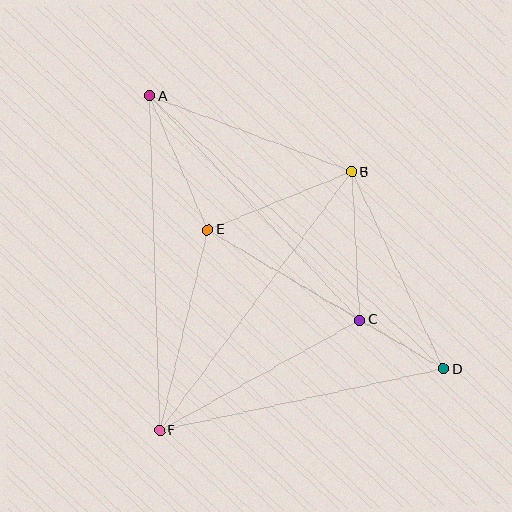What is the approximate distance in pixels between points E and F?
The distance between E and F is approximately 207 pixels.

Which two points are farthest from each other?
Points A and D are farthest from each other.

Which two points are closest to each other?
Points C and D are closest to each other.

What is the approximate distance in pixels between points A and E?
The distance between A and E is approximately 146 pixels.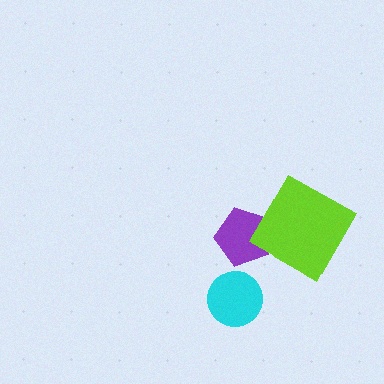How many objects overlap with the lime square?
1 object overlaps with the lime square.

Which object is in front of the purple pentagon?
The lime square is in front of the purple pentagon.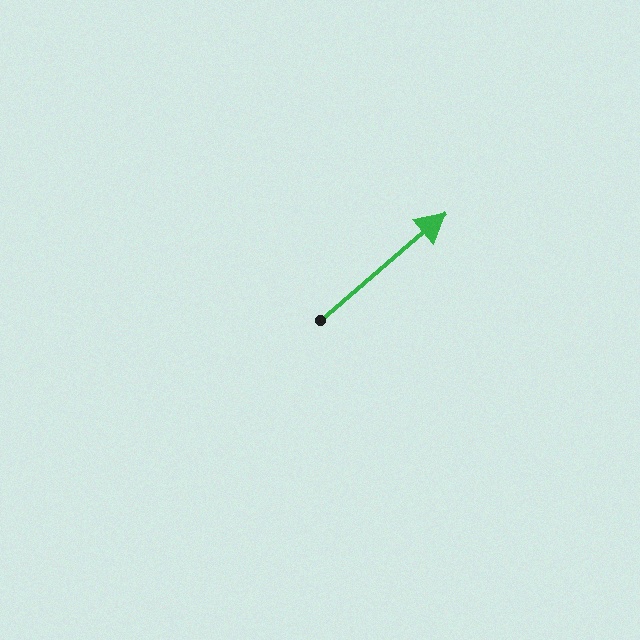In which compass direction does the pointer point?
Northeast.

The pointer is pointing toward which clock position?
Roughly 2 o'clock.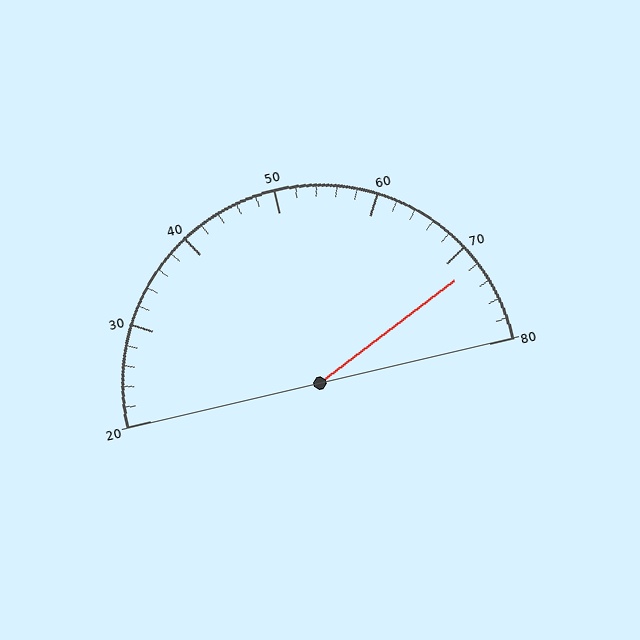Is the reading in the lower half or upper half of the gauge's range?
The reading is in the upper half of the range (20 to 80).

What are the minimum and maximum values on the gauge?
The gauge ranges from 20 to 80.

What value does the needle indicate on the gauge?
The needle indicates approximately 72.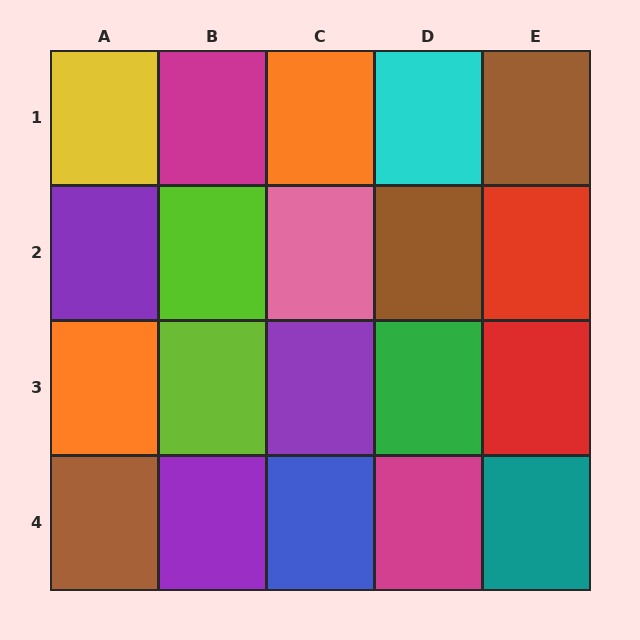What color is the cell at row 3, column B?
Lime.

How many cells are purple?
3 cells are purple.